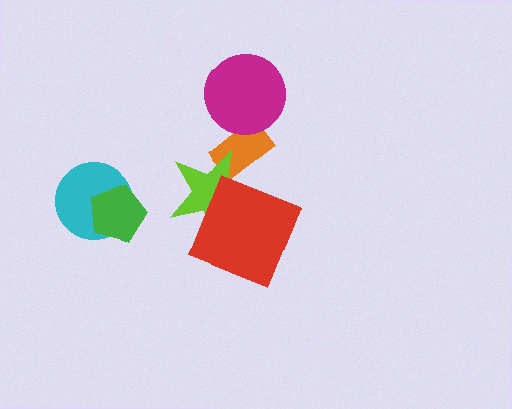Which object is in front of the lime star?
The red square is in front of the lime star.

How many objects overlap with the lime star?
2 objects overlap with the lime star.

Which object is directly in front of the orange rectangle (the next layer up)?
The magenta circle is directly in front of the orange rectangle.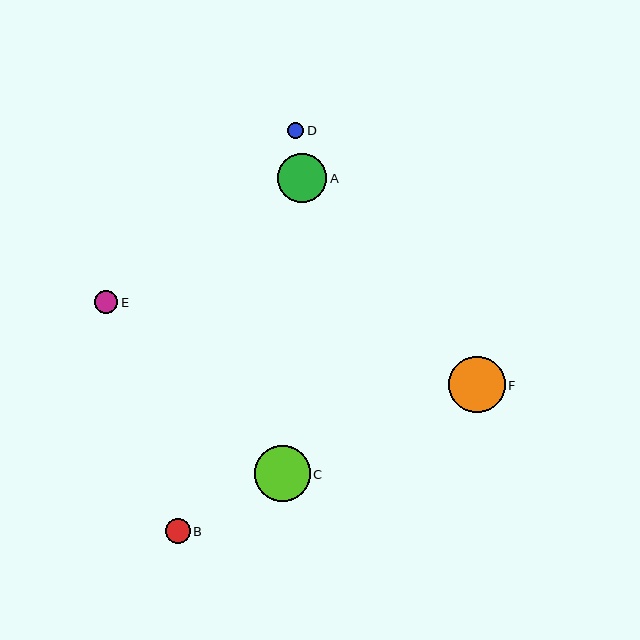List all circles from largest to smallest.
From largest to smallest: F, C, A, B, E, D.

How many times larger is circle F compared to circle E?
Circle F is approximately 2.5 times the size of circle E.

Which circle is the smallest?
Circle D is the smallest with a size of approximately 16 pixels.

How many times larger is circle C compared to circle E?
Circle C is approximately 2.4 times the size of circle E.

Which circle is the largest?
Circle F is the largest with a size of approximately 56 pixels.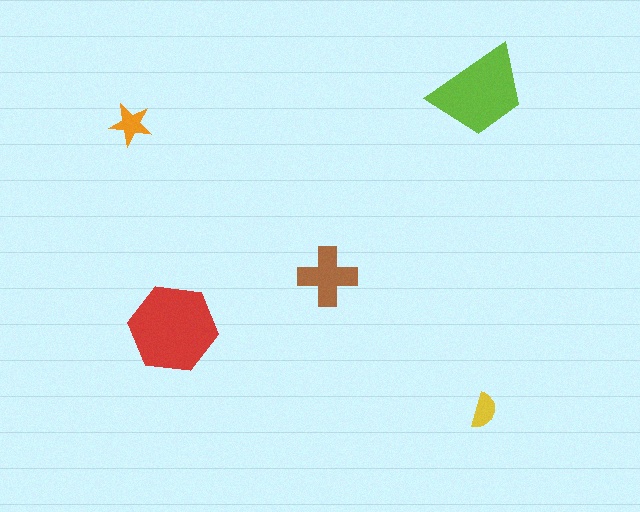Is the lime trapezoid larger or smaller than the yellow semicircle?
Larger.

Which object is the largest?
The red hexagon.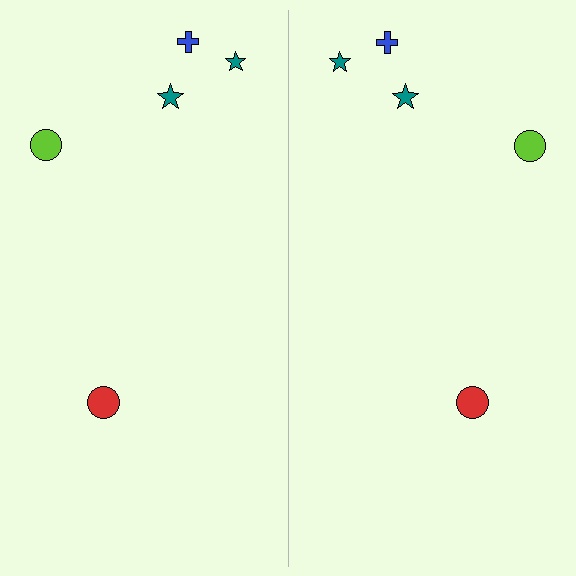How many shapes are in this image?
There are 10 shapes in this image.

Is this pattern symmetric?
Yes, this pattern has bilateral (reflection) symmetry.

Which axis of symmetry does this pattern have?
The pattern has a vertical axis of symmetry running through the center of the image.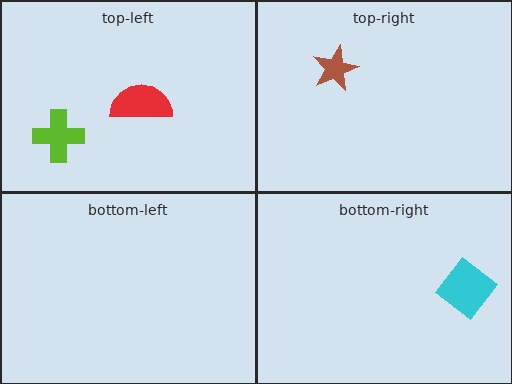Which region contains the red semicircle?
The top-left region.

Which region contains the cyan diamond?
The bottom-right region.